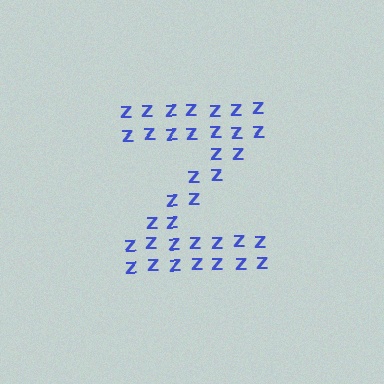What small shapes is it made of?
It is made of small letter Z's.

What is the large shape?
The large shape is the letter Z.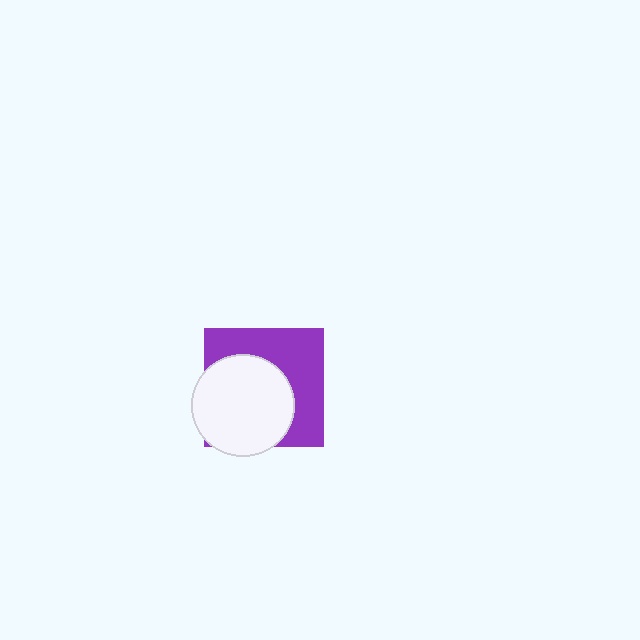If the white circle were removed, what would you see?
You would see the complete purple square.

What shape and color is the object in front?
The object in front is a white circle.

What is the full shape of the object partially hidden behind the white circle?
The partially hidden object is a purple square.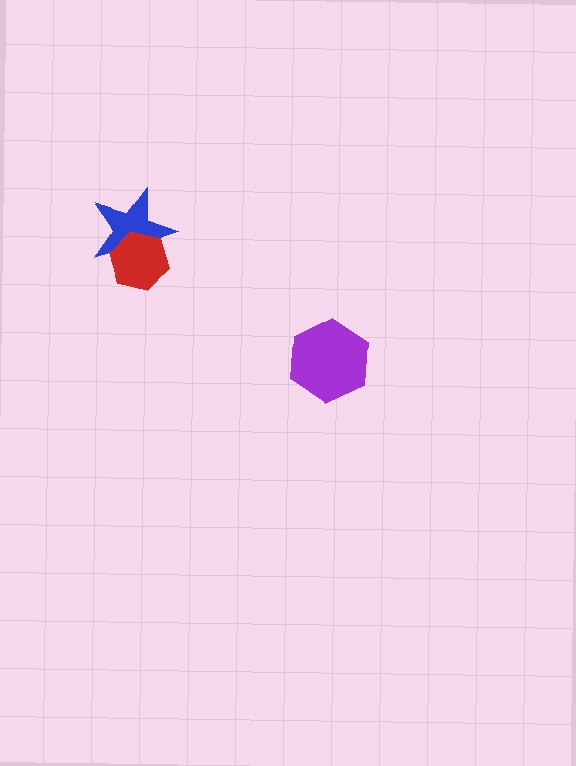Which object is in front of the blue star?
The red hexagon is in front of the blue star.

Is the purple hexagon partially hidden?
No, no other shape covers it.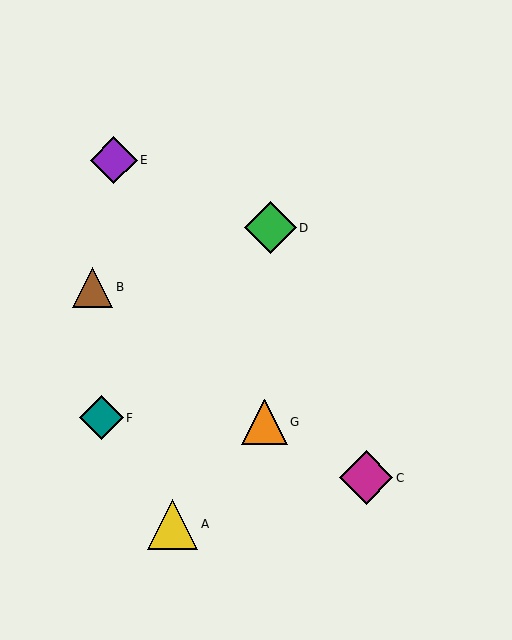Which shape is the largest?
The magenta diamond (labeled C) is the largest.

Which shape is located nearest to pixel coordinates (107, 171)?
The purple diamond (labeled E) at (114, 160) is nearest to that location.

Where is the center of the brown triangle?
The center of the brown triangle is at (93, 287).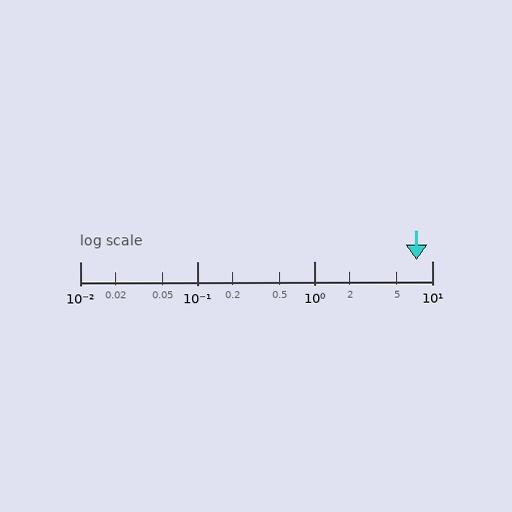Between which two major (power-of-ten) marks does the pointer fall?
The pointer is between 1 and 10.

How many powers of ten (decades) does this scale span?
The scale spans 3 decades, from 0.01 to 10.